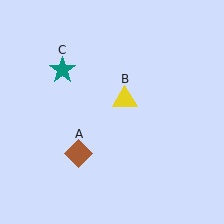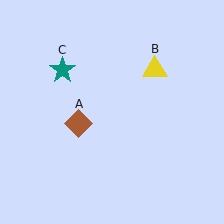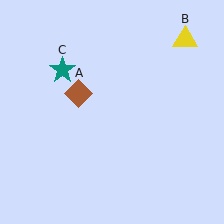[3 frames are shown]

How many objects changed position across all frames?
2 objects changed position: brown diamond (object A), yellow triangle (object B).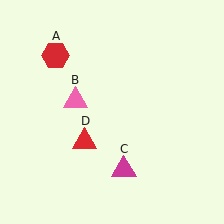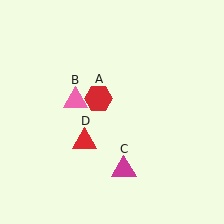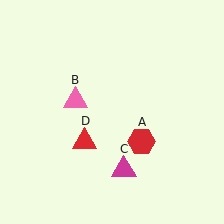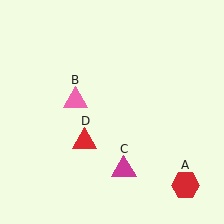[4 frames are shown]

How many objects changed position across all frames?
1 object changed position: red hexagon (object A).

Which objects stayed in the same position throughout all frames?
Pink triangle (object B) and magenta triangle (object C) and red triangle (object D) remained stationary.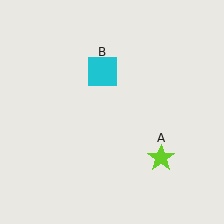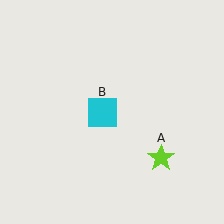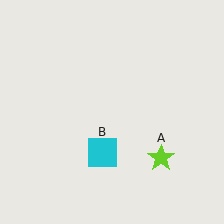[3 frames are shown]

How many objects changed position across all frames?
1 object changed position: cyan square (object B).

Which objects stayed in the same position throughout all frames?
Lime star (object A) remained stationary.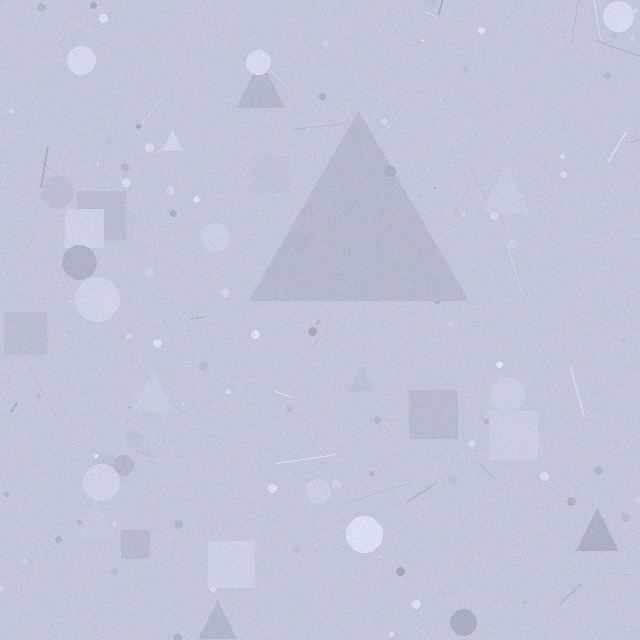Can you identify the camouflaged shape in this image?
The camouflaged shape is a triangle.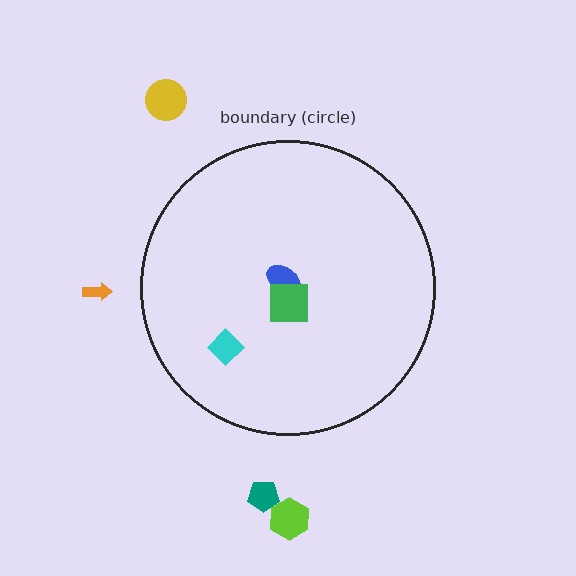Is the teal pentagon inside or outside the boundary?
Outside.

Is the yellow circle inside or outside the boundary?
Outside.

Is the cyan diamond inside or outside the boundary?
Inside.